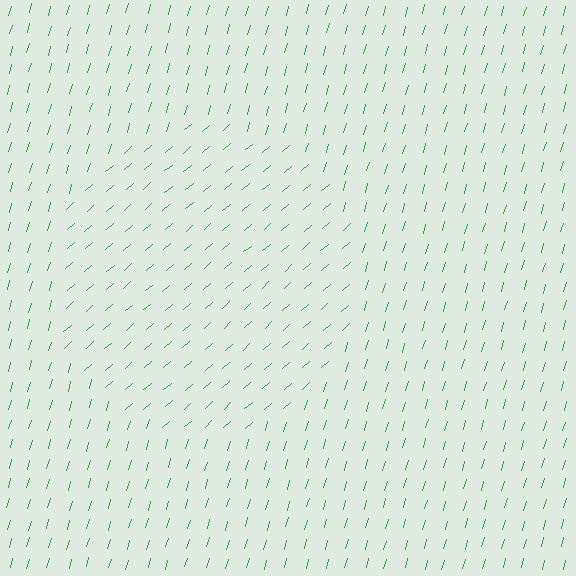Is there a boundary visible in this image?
Yes, there is a texture boundary formed by a change in line orientation.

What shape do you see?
I see a circle.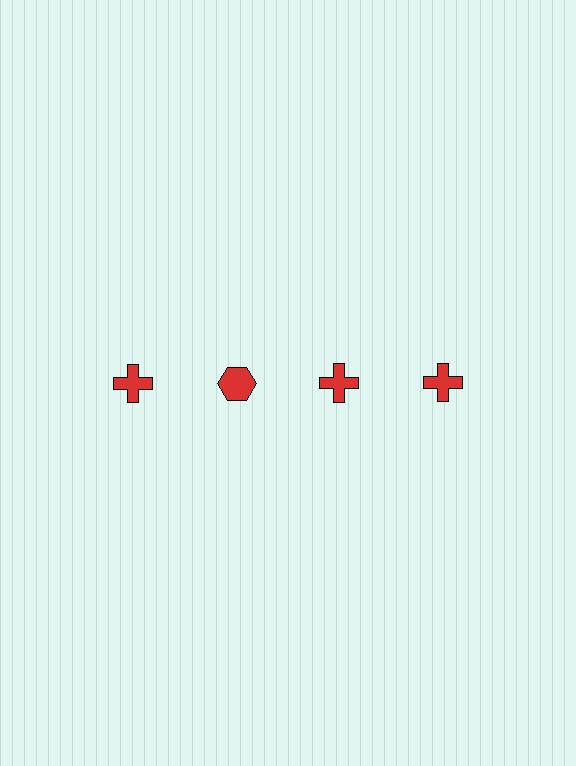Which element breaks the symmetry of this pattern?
The red hexagon in the top row, second from left column breaks the symmetry. All other shapes are red crosses.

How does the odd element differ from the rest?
It has a different shape: hexagon instead of cross.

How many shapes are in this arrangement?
There are 4 shapes arranged in a grid pattern.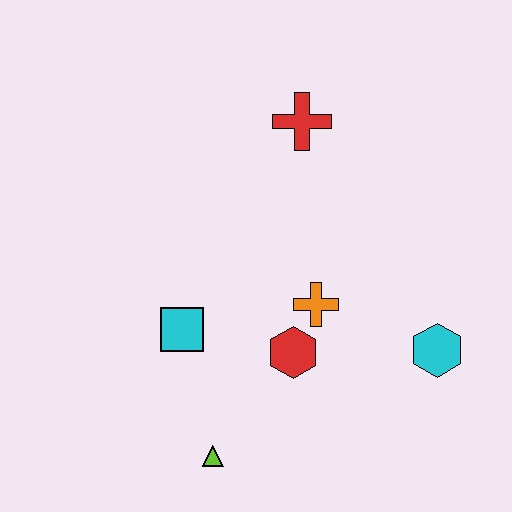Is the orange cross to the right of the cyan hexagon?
No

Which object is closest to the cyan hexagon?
The orange cross is closest to the cyan hexagon.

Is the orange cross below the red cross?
Yes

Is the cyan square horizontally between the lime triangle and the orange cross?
No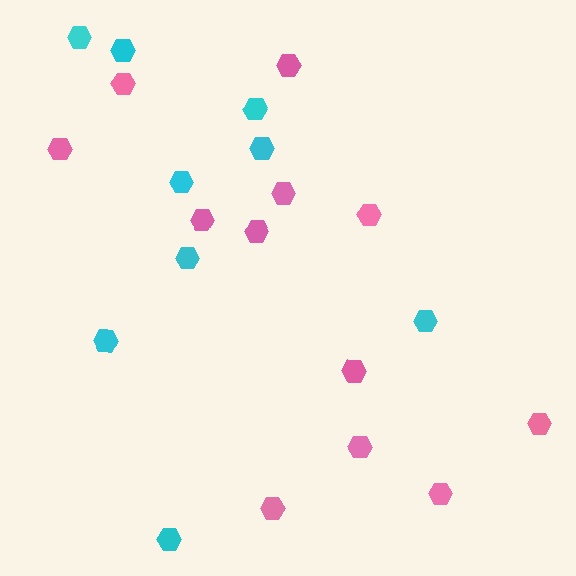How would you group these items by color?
There are 2 groups: one group of pink hexagons (12) and one group of cyan hexagons (9).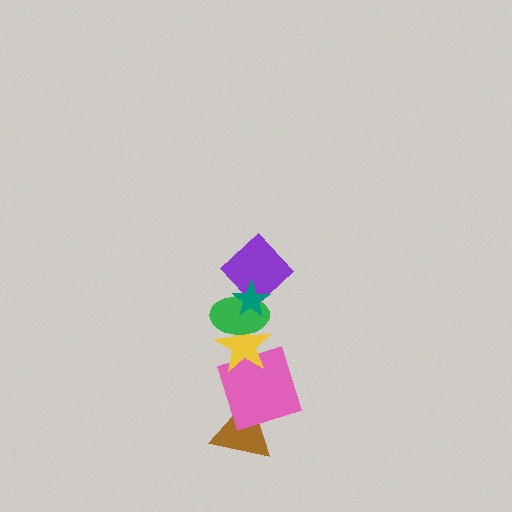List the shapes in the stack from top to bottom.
From top to bottom: the teal star, the purple diamond, the green ellipse, the yellow star, the pink square, the brown triangle.